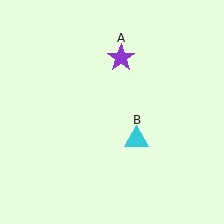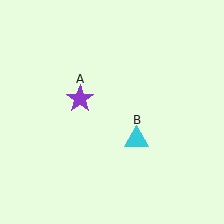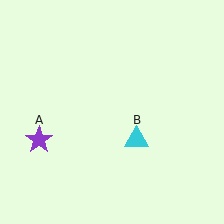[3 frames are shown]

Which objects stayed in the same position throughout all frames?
Cyan triangle (object B) remained stationary.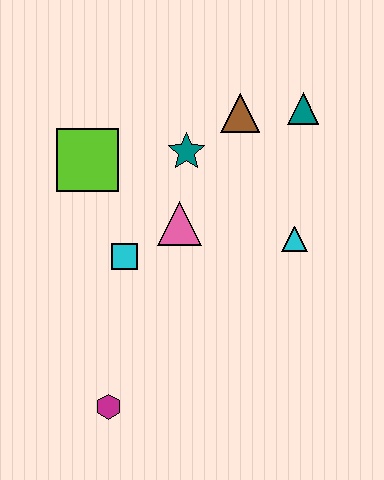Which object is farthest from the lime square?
The magenta hexagon is farthest from the lime square.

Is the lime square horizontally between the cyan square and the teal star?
No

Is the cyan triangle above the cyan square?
Yes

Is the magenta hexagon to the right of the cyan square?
No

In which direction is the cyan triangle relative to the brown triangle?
The cyan triangle is below the brown triangle.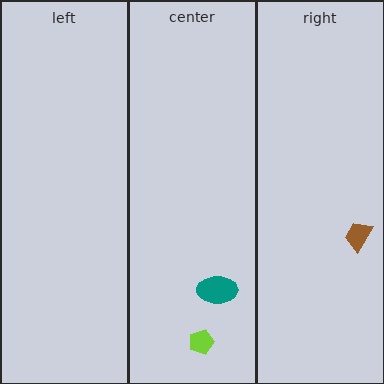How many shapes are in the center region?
2.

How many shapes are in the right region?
1.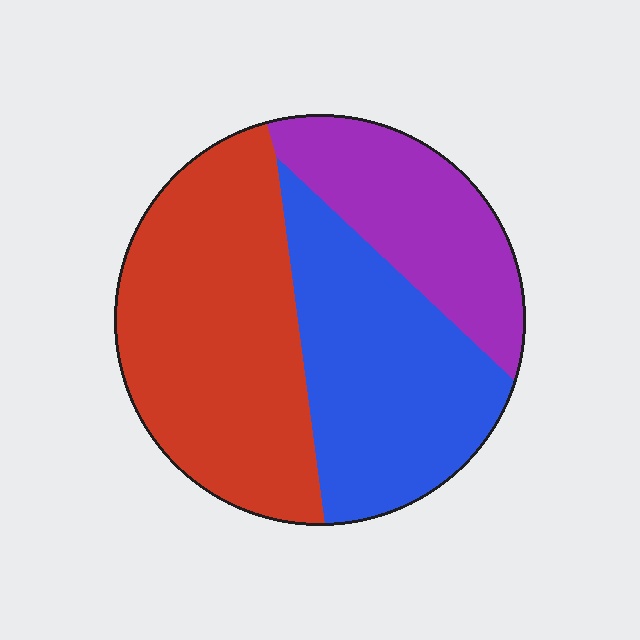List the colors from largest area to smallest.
From largest to smallest: red, blue, purple.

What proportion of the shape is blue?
Blue covers 34% of the shape.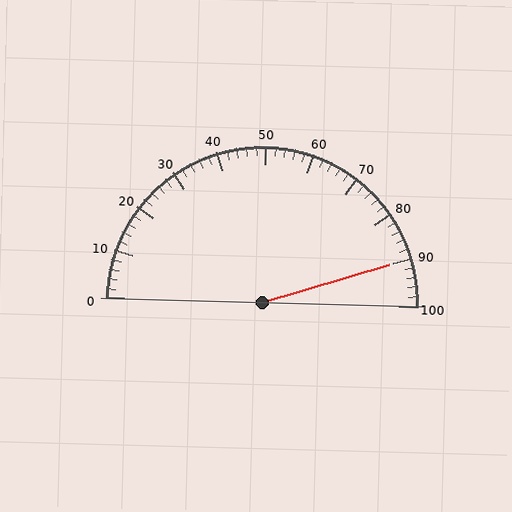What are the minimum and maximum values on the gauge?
The gauge ranges from 0 to 100.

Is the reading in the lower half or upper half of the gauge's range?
The reading is in the upper half of the range (0 to 100).